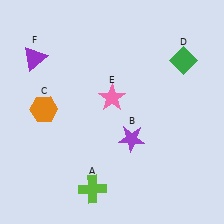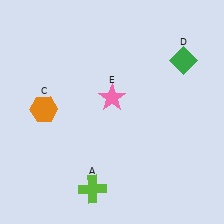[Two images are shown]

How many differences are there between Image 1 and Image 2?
There are 2 differences between the two images.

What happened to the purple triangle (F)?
The purple triangle (F) was removed in Image 2. It was in the top-left area of Image 1.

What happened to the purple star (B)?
The purple star (B) was removed in Image 2. It was in the bottom-right area of Image 1.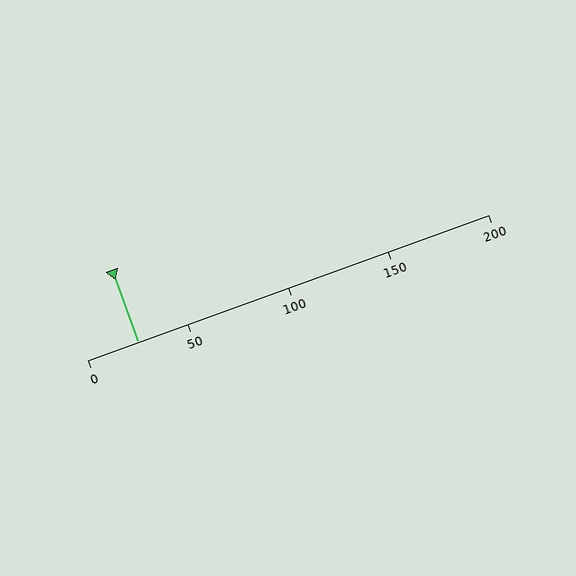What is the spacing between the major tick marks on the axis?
The major ticks are spaced 50 apart.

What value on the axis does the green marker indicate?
The marker indicates approximately 25.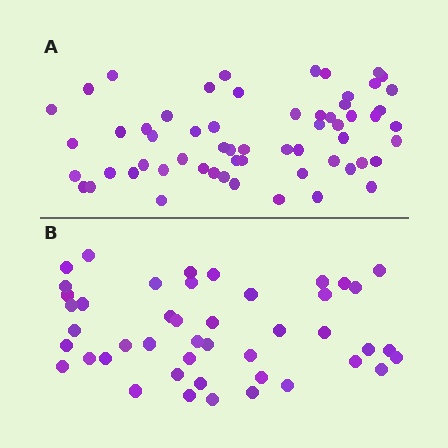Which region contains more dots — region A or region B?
Region A (the top region) has more dots.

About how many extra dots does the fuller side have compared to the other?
Region A has approximately 15 more dots than region B.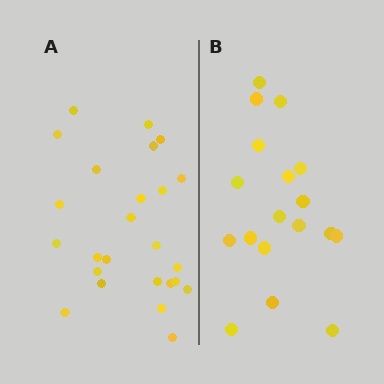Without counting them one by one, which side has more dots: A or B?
Region A (the left region) has more dots.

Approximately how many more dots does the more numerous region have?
Region A has roughly 8 or so more dots than region B.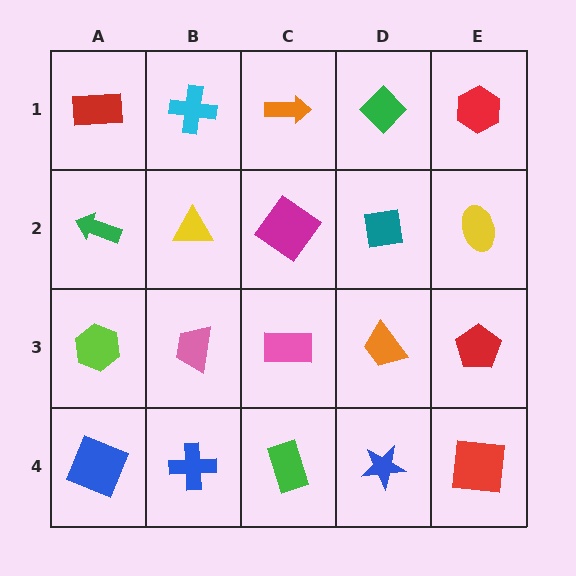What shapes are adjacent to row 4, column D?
An orange trapezoid (row 3, column D), a green rectangle (row 4, column C), a red square (row 4, column E).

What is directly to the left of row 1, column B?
A red rectangle.